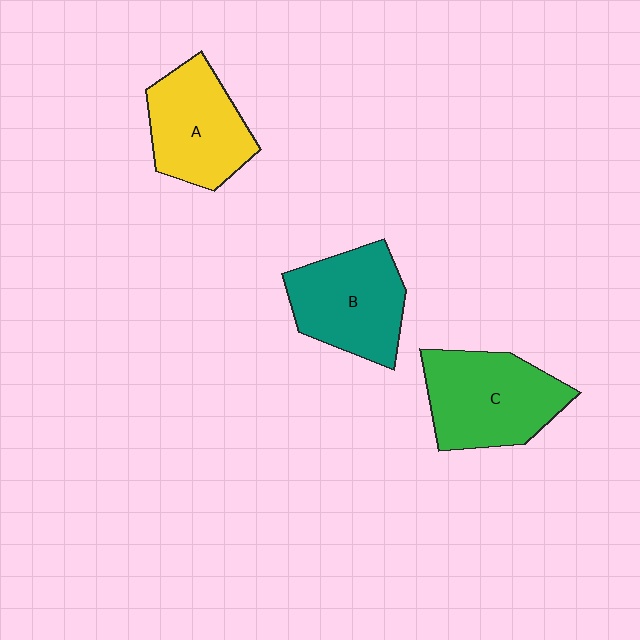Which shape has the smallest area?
Shape A (yellow).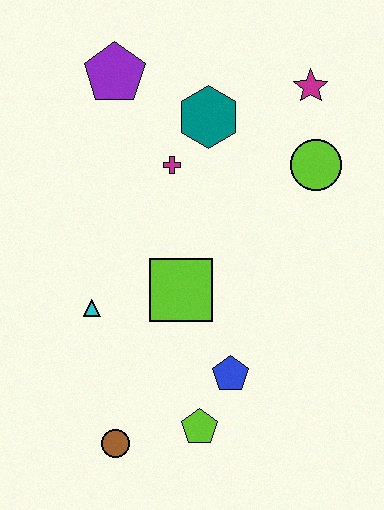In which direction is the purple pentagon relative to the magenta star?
The purple pentagon is to the left of the magenta star.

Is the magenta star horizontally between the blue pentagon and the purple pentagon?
No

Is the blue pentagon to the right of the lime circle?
No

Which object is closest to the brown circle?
The lime pentagon is closest to the brown circle.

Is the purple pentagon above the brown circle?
Yes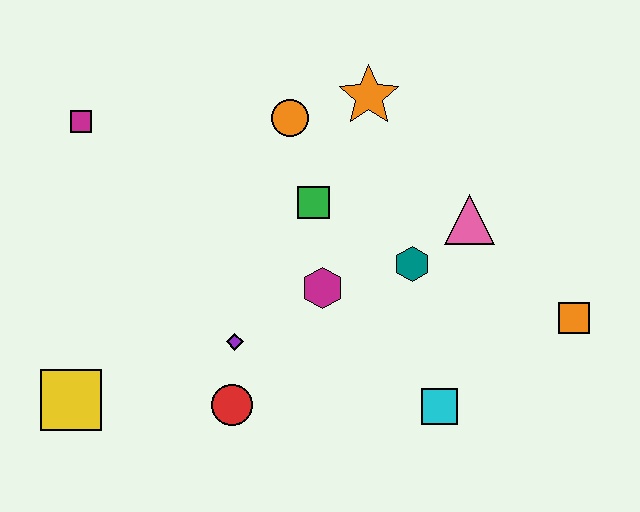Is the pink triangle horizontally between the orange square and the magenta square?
Yes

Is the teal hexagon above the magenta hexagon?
Yes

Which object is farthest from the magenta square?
The orange square is farthest from the magenta square.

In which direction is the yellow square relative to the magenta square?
The yellow square is below the magenta square.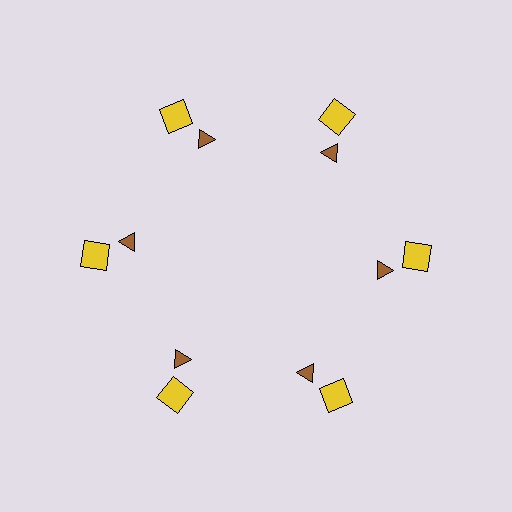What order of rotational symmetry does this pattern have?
This pattern has 6-fold rotational symmetry.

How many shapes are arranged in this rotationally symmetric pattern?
There are 12 shapes, arranged in 6 groups of 2.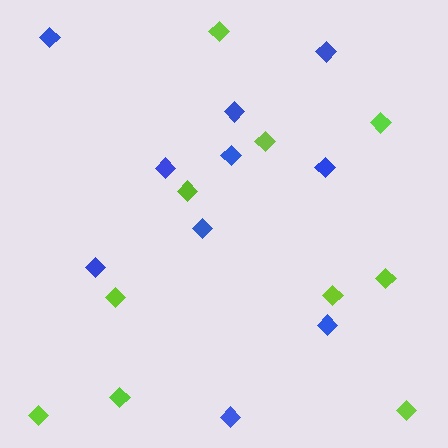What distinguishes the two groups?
There are 2 groups: one group of blue diamonds (10) and one group of lime diamonds (10).